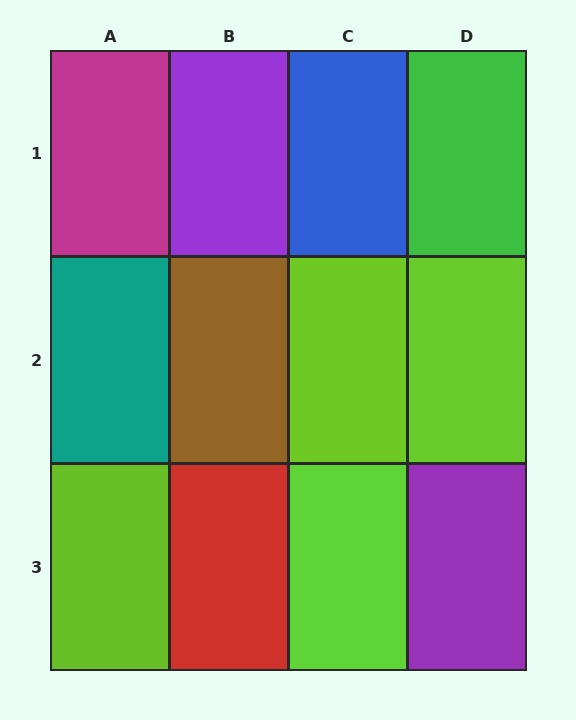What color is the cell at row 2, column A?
Teal.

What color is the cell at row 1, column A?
Magenta.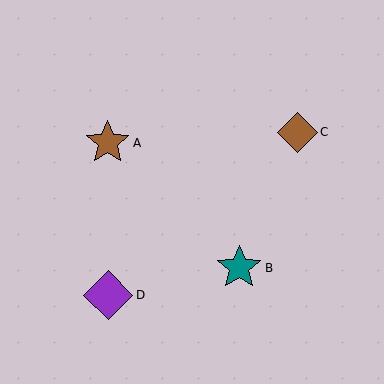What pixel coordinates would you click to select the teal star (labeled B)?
Click at (239, 268) to select the teal star B.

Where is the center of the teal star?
The center of the teal star is at (239, 268).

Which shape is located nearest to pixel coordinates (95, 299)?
The purple diamond (labeled D) at (108, 295) is nearest to that location.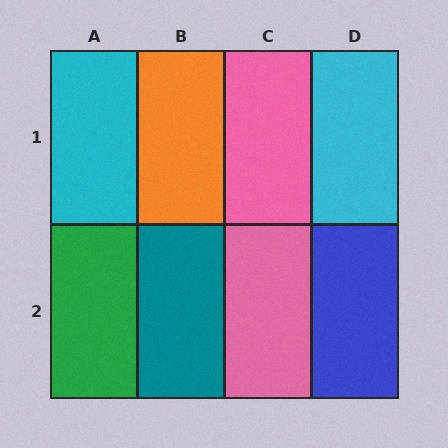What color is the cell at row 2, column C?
Pink.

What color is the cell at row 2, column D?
Blue.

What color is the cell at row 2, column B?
Teal.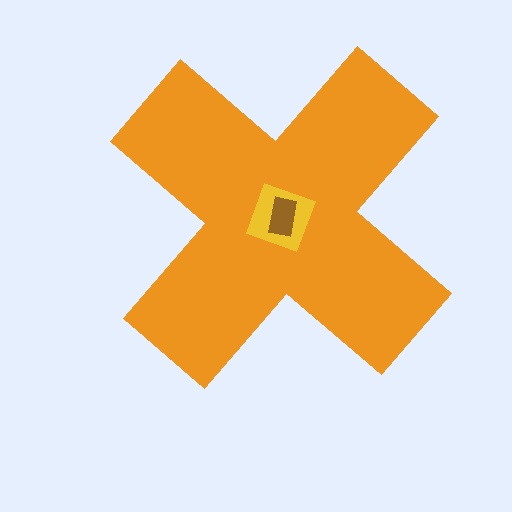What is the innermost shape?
The brown rectangle.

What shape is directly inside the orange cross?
The yellow diamond.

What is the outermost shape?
The orange cross.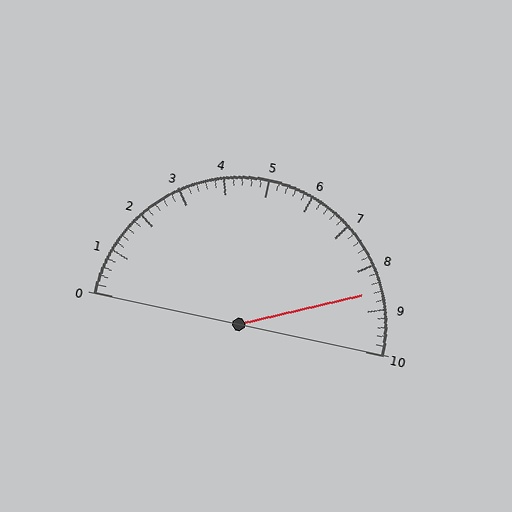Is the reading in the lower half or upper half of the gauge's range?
The reading is in the upper half of the range (0 to 10).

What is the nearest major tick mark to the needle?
The nearest major tick mark is 9.